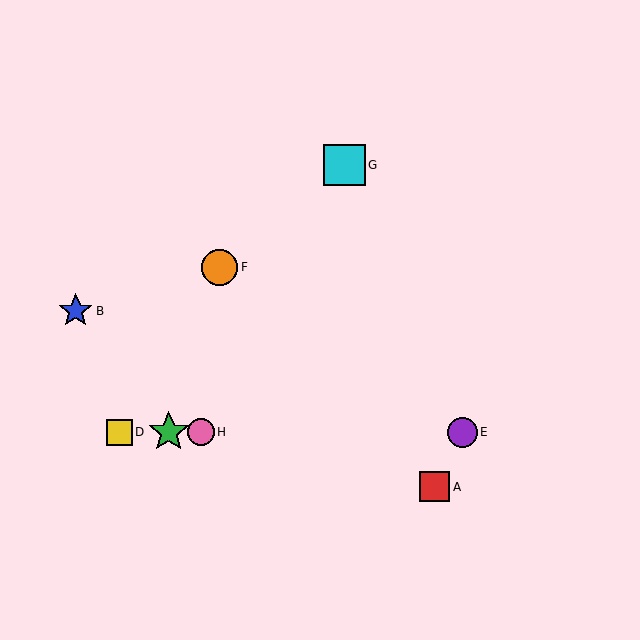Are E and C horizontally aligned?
Yes, both are at y≈432.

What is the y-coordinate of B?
Object B is at y≈311.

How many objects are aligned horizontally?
4 objects (C, D, E, H) are aligned horizontally.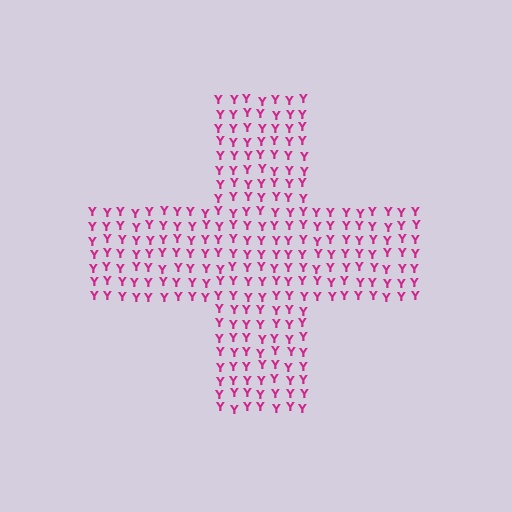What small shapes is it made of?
It is made of small letter Y's.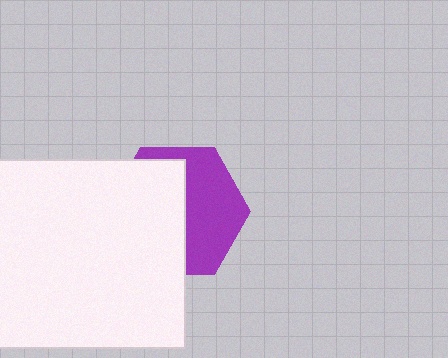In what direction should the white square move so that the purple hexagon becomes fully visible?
The white square should move left. That is the shortest direction to clear the overlap and leave the purple hexagon fully visible.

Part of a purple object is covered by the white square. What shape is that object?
It is a hexagon.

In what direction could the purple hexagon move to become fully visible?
The purple hexagon could move right. That would shift it out from behind the white square entirely.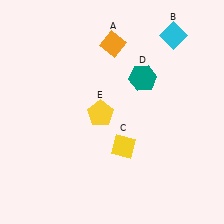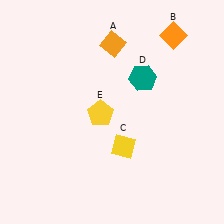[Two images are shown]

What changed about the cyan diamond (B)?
In Image 1, B is cyan. In Image 2, it changed to orange.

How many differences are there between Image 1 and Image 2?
There is 1 difference between the two images.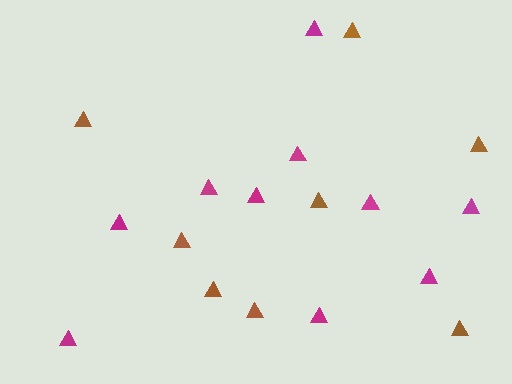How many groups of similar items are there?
There are 2 groups: one group of magenta triangles (10) and one group of brown triangles (8).